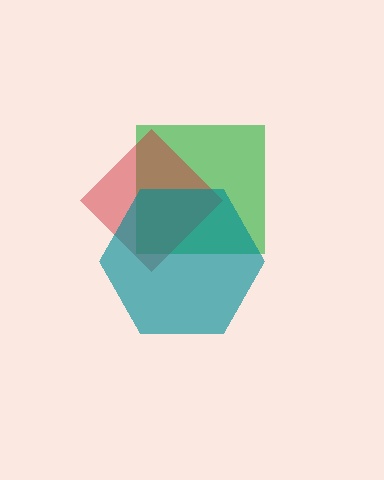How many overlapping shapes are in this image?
There are 3 overlapping shapes in the image.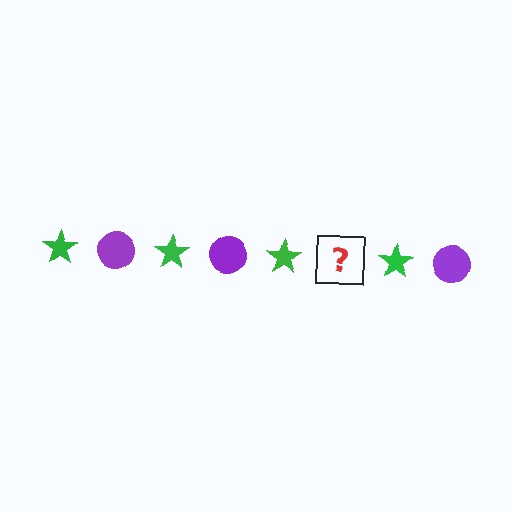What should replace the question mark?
The question mark should be replaced with a purple circle.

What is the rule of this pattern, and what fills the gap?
The rule is that the pattern alternates between green star and purple circle. The gap should be filled with a purple circle.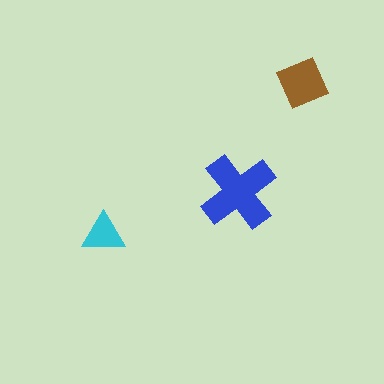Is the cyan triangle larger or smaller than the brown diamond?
Smaller.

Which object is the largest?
The blue cross.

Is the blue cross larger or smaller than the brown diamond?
Larger.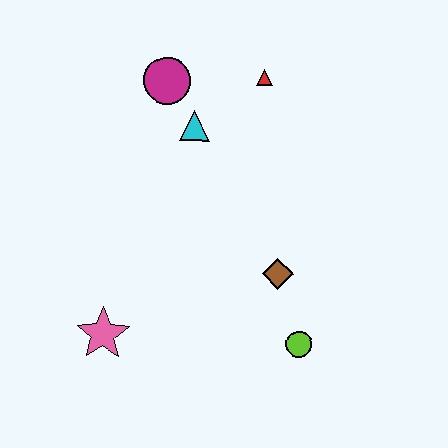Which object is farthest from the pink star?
The red triangle is farthest from the pink star.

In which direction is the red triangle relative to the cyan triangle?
The red triangle is to the right of the cyan triangle.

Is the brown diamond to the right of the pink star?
Yes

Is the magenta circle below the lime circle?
No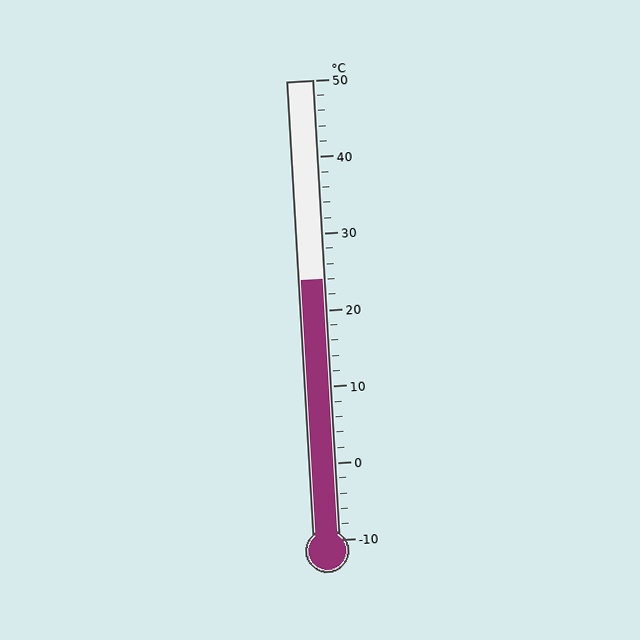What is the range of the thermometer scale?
The thermometer scale ranges from -10°C to 50°C.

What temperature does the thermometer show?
The thermometer shows approximately 24°C.